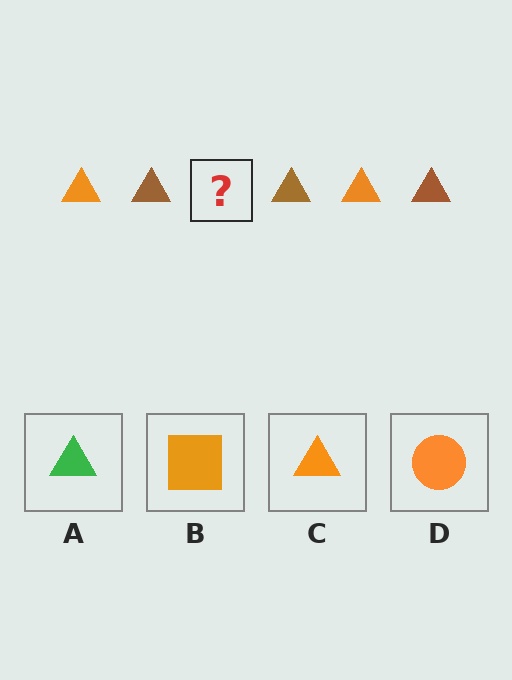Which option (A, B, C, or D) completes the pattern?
C.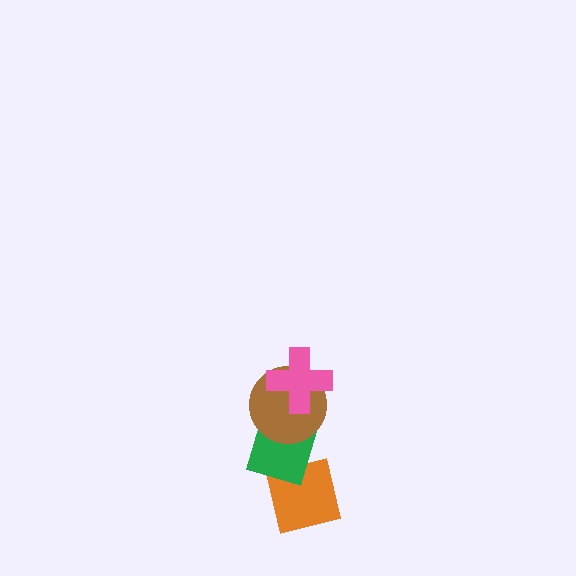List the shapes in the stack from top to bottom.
From top to bottom: the pink cross, the brown circle, the green diamond, the orange square.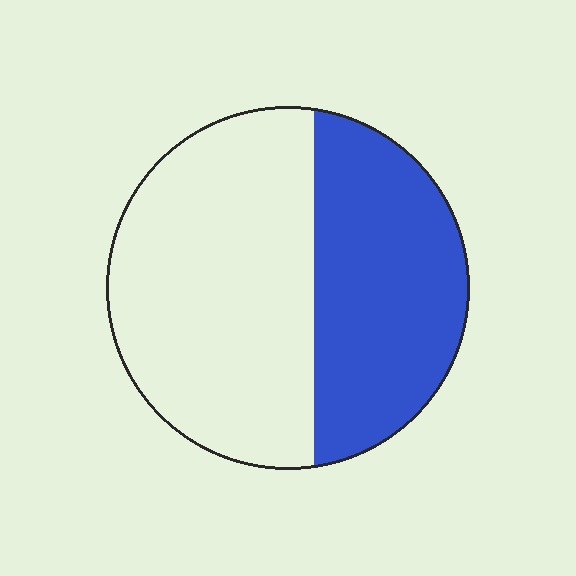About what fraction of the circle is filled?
About two fifths (2/5).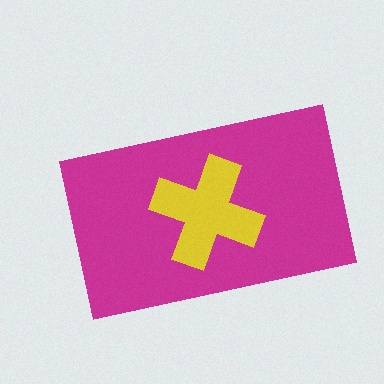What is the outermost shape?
The magenta rectangle.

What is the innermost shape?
The yellow cross.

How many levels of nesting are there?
2.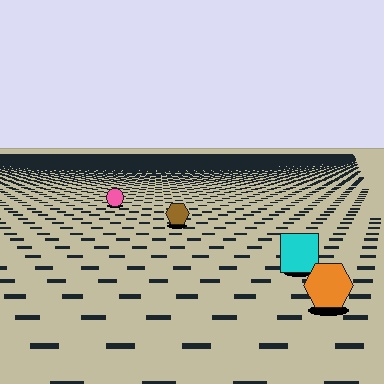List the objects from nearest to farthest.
From nearest to farthest: the orange hexagon, the cyan square, the brown hexagon, the pink circle.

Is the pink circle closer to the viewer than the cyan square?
No. The cyan square is closer — you can tell from the texture gradient: the ground texture is coarser near it.